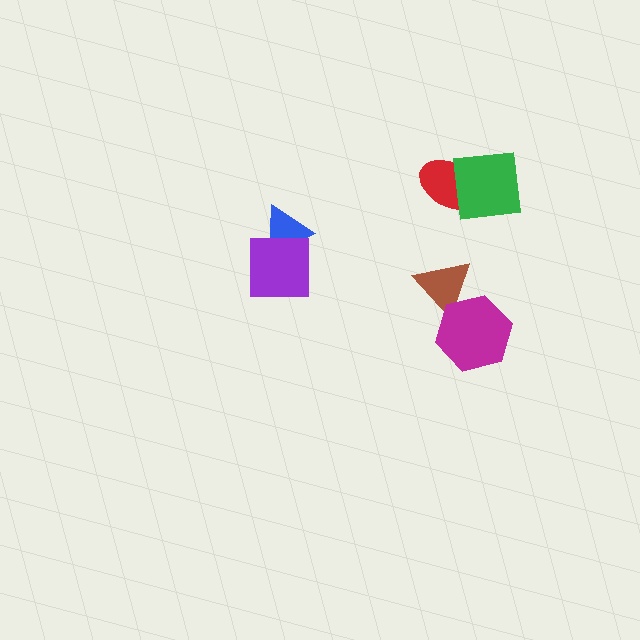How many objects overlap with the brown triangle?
1 object overlaps with the brown triangle.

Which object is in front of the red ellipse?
The green square is in front of the red ellipse.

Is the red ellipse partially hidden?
Yes, it is partially covered by another shape.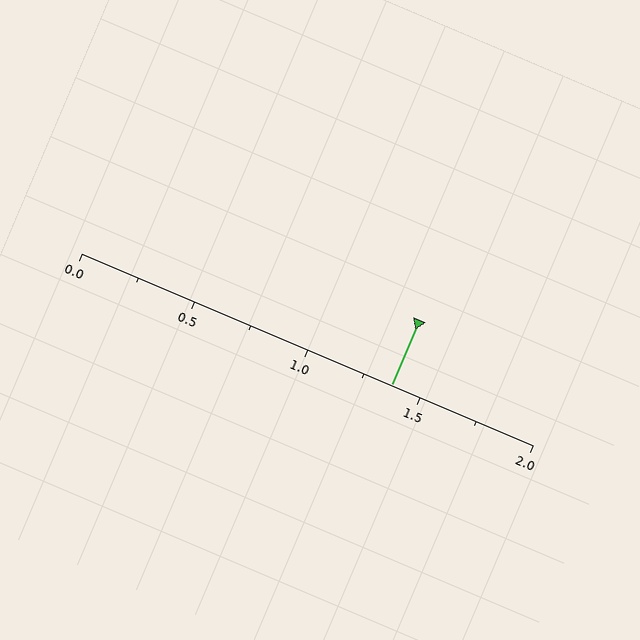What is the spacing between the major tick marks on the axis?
The major ticks are spaced 0.5 apart.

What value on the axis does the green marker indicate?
The marker indicates approximately 1.38.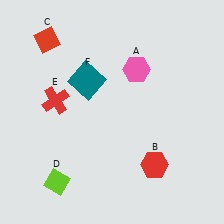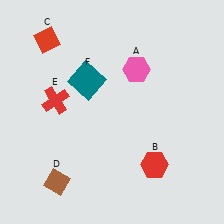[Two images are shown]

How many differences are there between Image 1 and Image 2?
There is 1 difference between the two images.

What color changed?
The diamond (D) changed from lime in Image 1 to brown in Image 2.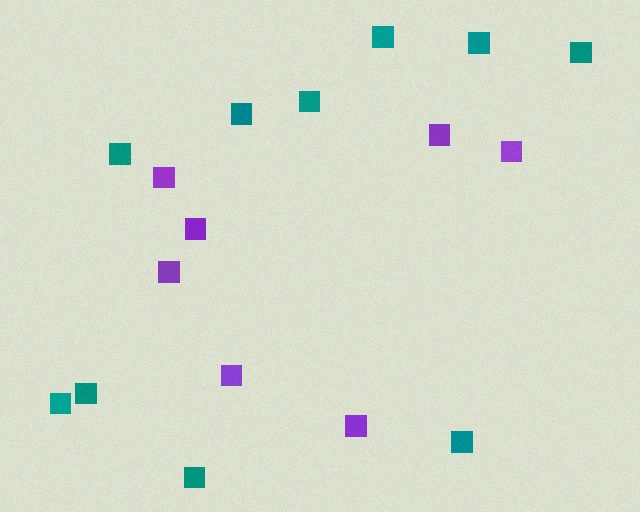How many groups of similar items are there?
There are 2 groups: one group of purple squares (7) and one group of teal squares (10).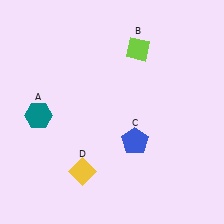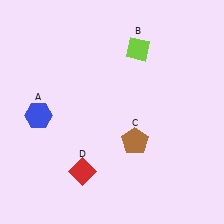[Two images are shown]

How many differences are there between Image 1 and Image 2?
There are 3 differences between the two images.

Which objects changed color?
A changed from teal to blue. C changed from blue to brown. D changed from yellow to red.